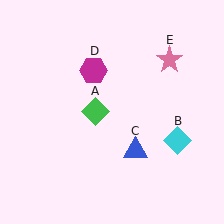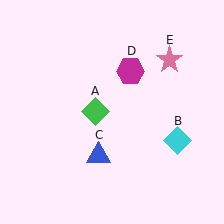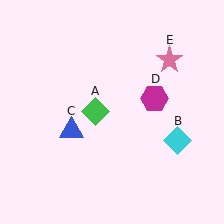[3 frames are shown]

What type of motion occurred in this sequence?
The blue triangle (object C), magenta hexagon (object D) rotated clockwise around the center of the scene.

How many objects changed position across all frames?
2 objects changed position: blue triangle (object C), magenta hexagon (object D).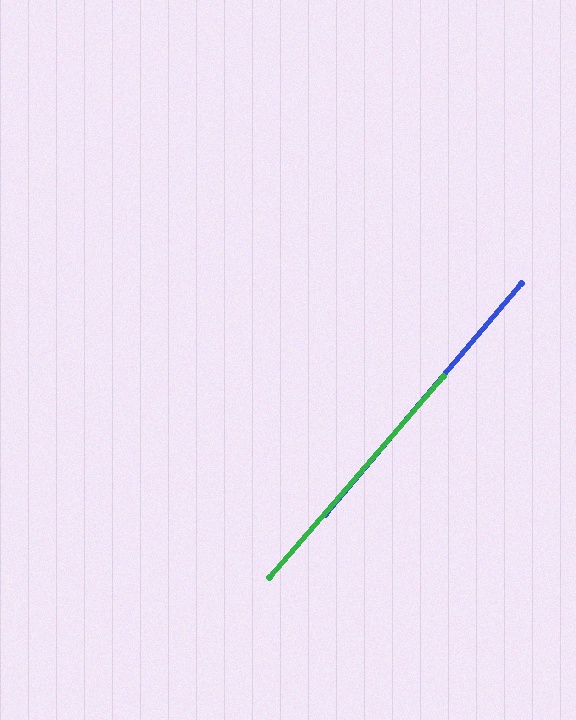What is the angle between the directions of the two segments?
Approximately 1 degree.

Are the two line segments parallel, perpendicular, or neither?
Parallel — their directions differ by only 0.6°.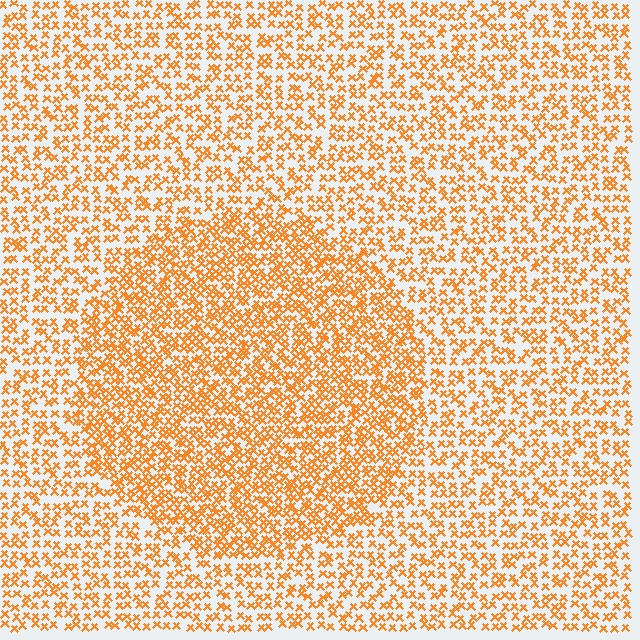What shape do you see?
I see a circle.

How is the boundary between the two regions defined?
The boundary is defined by a change in element density (approximately 1.7x ratio). All elements are the same color, size, and shape.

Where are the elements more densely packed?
The elements are more densely packed inside the circle boundary.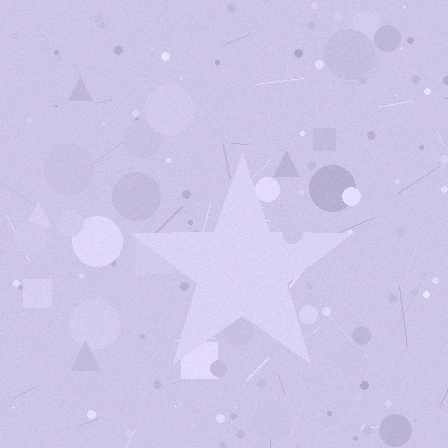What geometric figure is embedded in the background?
A star is embedded in the background.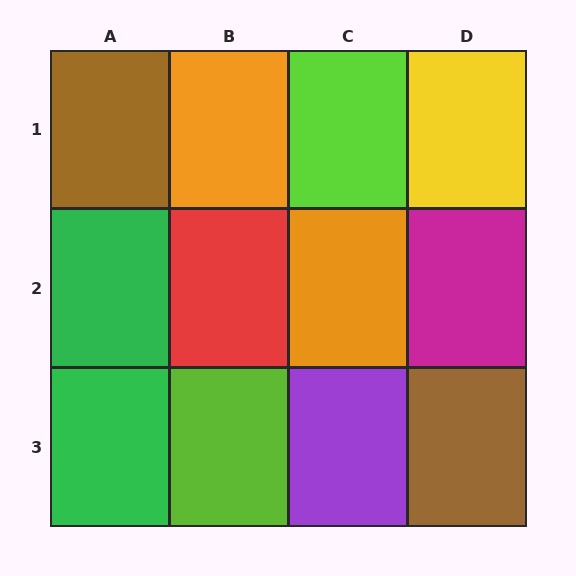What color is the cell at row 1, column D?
Yellow.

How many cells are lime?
2 cells are lime.